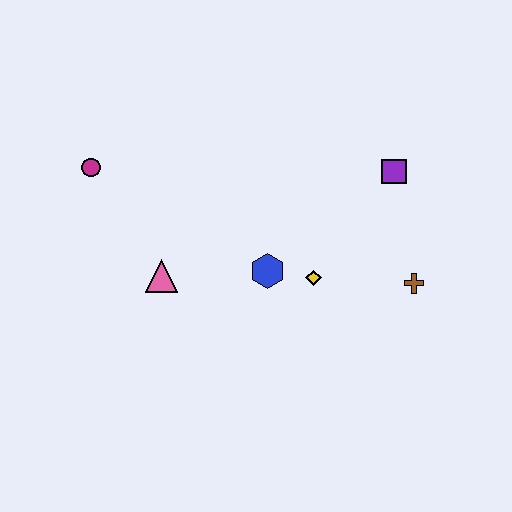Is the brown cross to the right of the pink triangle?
Yes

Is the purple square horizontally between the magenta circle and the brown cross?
Yes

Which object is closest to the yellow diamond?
The blue hexagon is closest to the yellow diamond.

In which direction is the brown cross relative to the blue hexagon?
The brown cross is to the right of the blue hexagon.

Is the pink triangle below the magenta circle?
Yes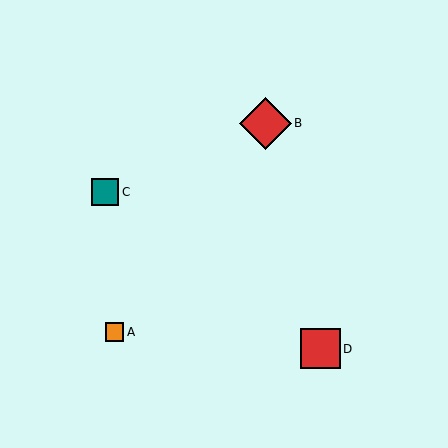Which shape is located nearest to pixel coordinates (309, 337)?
The red square (labeled D) at (320, 349) is nearest to that location.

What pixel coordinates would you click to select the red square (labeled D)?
Click at (320, 349) to select the red square D.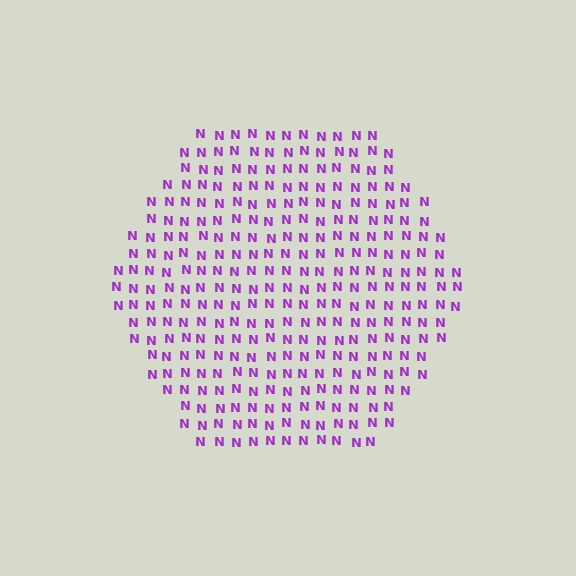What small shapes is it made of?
It is made of small letter N's.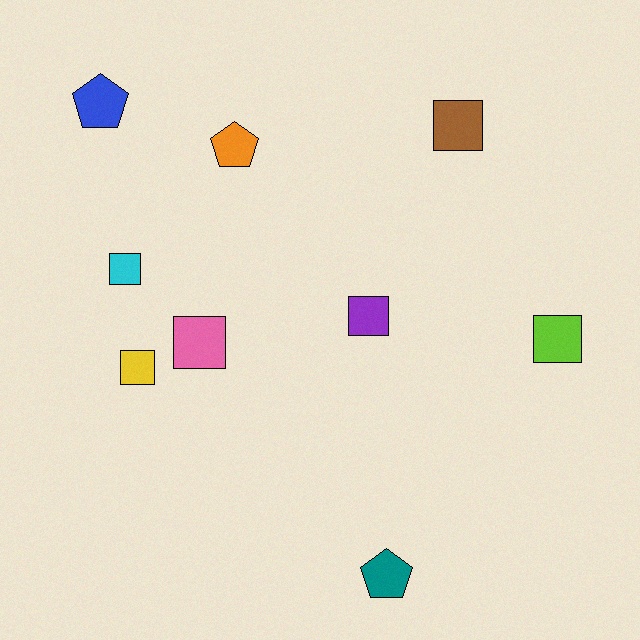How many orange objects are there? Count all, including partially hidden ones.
There is 1 orange object.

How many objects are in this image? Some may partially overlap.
There are 9 objects.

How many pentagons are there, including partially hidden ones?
There are 3 pentagons.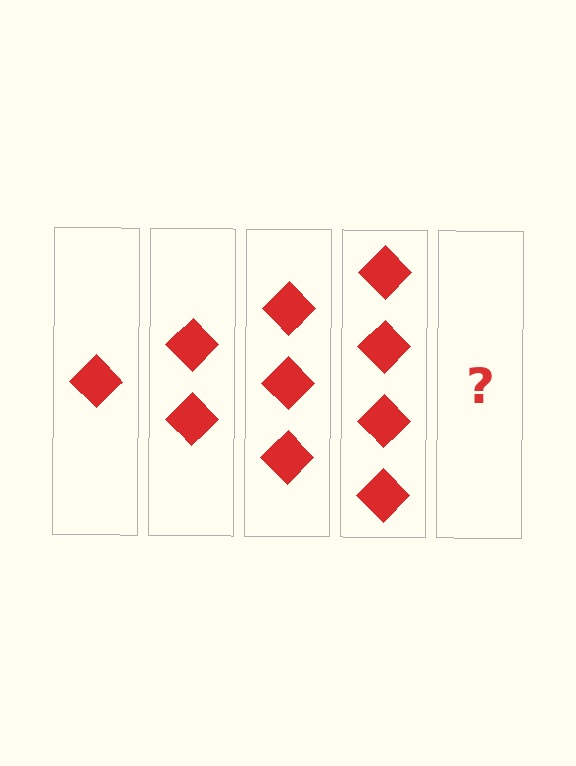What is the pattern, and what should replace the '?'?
The pattern is that each step adds one more diamond. The '?' should be 5 diamonds.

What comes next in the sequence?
The next element should be 5 diamonds.